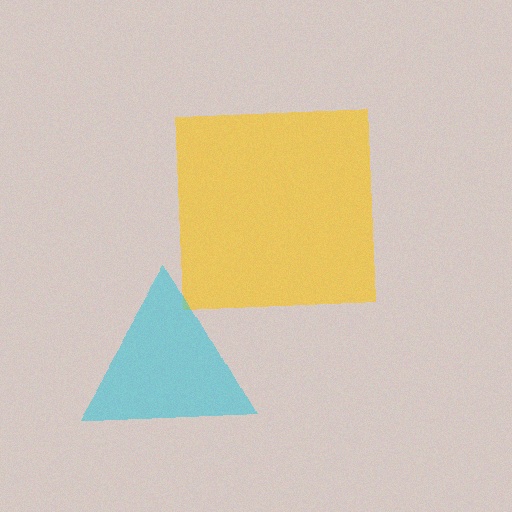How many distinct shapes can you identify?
There are 2 distinct shapes: a yellow square, a cyan triangle.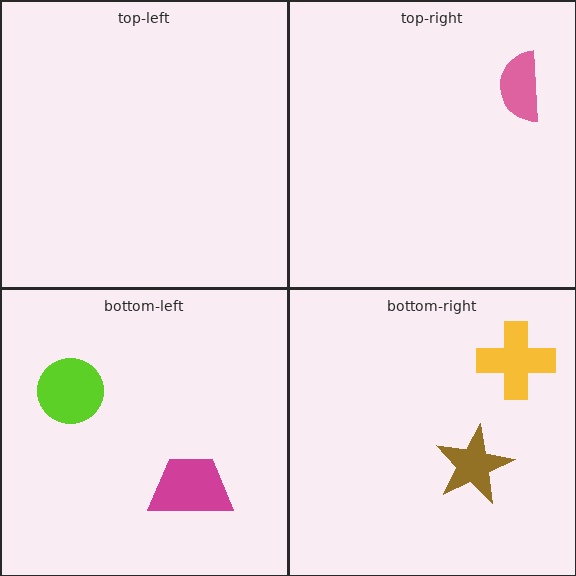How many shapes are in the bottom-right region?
2.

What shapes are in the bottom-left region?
The magenta trapezoid, the lime circle.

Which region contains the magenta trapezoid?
The bottom-left region.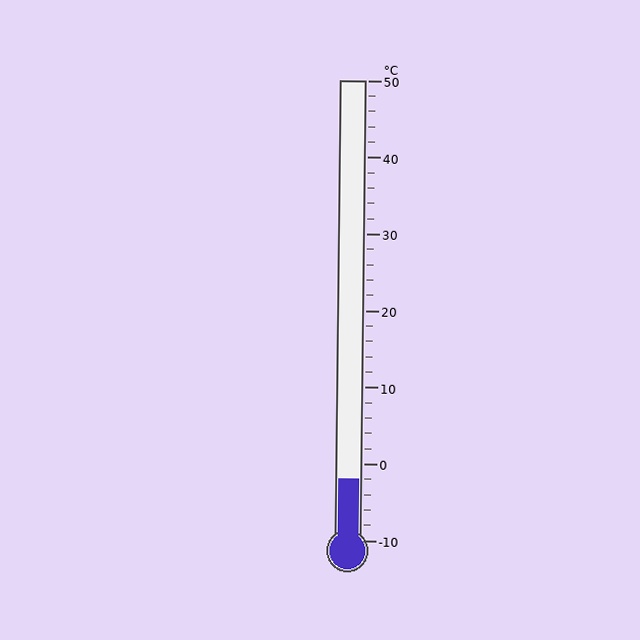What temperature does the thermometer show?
The thermometer shows approximately -2°C.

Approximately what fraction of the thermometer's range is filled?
The thermometer is filled to approximately 15% of its range.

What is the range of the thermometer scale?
The thermometer scale ranges from -10°C to 50°C.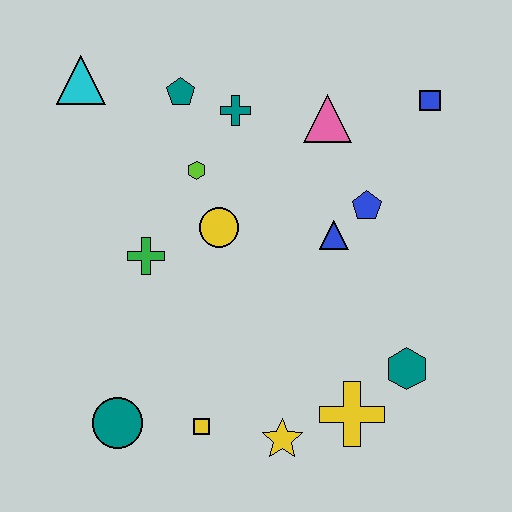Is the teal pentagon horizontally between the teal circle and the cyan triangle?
No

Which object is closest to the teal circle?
The yellow square is closest to the teal circle.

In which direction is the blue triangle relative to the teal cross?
The blue triangle is below the teal cross.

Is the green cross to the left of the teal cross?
Yes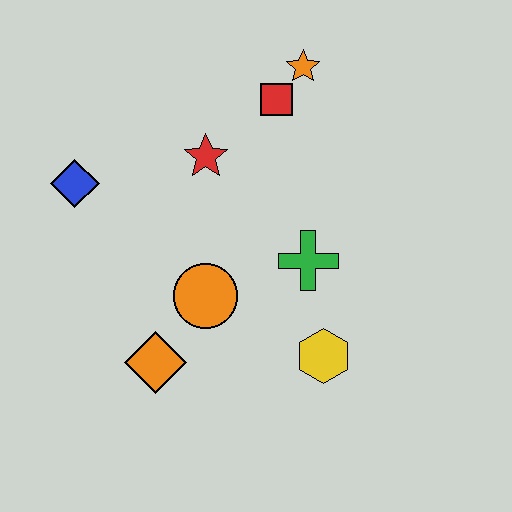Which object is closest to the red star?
The red square is closest to the red star.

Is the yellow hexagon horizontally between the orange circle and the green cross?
No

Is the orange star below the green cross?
No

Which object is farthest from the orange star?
The orange diamond is farthest from the orange star.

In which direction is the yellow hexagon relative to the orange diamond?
The yellow hexagon is to the right of the orange diamond.